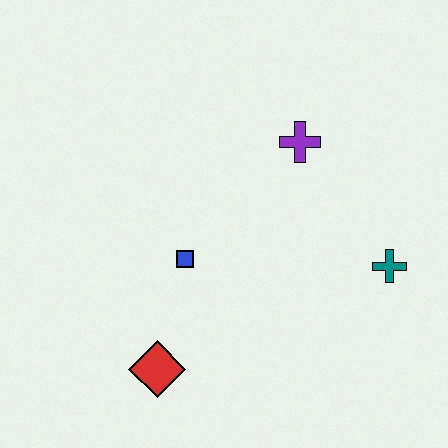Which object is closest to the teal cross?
The purple cross is closest to the teal cross.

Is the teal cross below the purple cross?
Yes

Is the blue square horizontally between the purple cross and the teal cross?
No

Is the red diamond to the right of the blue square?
No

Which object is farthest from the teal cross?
The red diamond is farthest from the teal cross.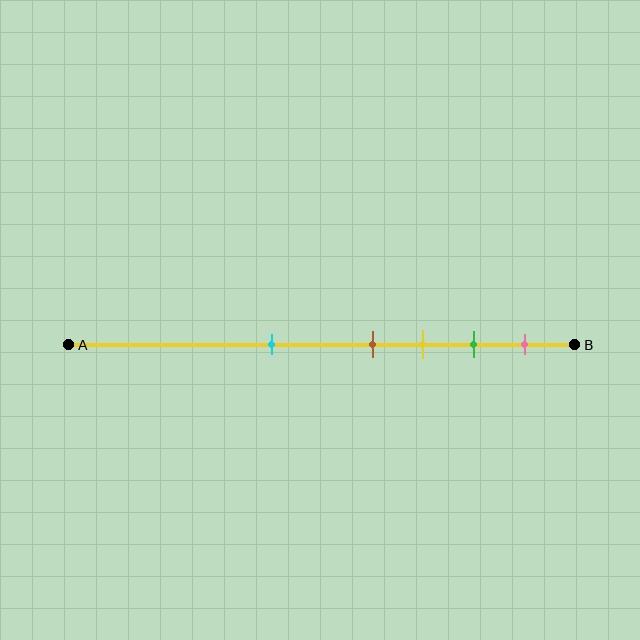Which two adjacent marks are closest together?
The brown and yellow marks are the closest adjacent pair.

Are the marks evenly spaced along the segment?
No, the marks are not evenly spaced.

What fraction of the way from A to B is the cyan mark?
The cyan mark is approximately 40% (0.4) of the way from A to B.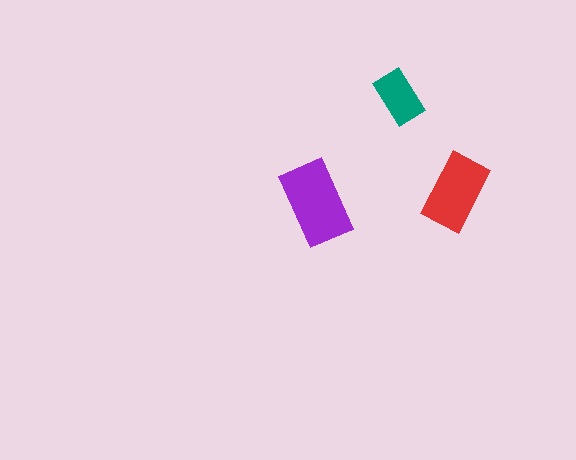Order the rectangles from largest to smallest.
the purple one, the red one, the teal one.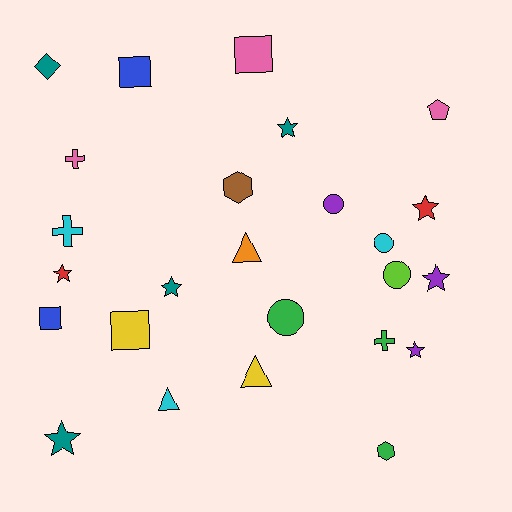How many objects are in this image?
There are 25 objects.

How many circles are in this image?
There are 4 circles.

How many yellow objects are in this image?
There are 2 yellow objects.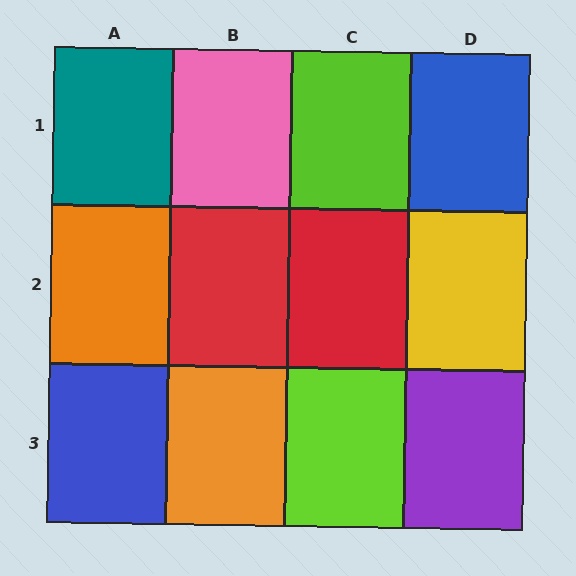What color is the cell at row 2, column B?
Red.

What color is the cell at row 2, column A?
Orange.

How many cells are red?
2 cells are red.